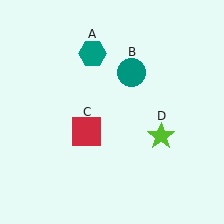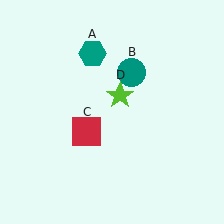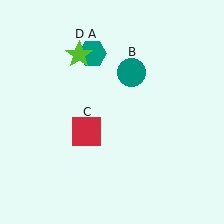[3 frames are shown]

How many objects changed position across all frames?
1 object changed position: lime star (object D).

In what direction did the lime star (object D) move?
The lime star (object D) moved up and to the left.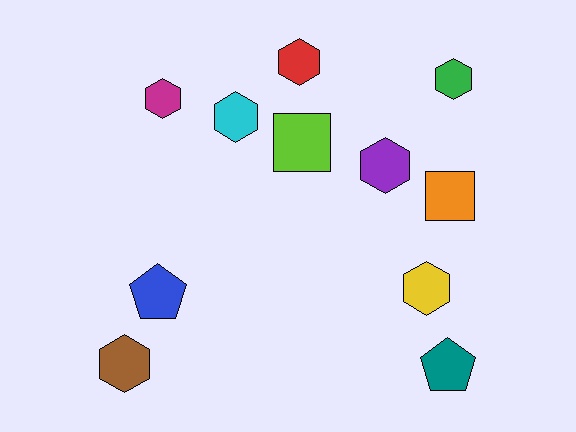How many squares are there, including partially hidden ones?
There are 2 squares.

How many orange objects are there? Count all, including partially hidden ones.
There is 1 orange object.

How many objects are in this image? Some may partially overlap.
There are 11 objects.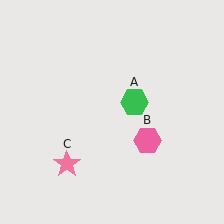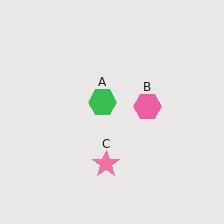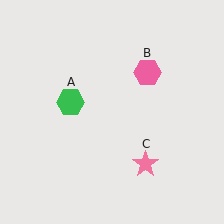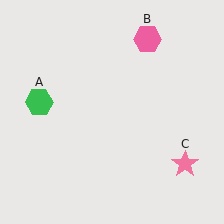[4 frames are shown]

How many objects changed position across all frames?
3 objects changed position: green hexagon (object A), pink hexagon (object B), pink star (object C).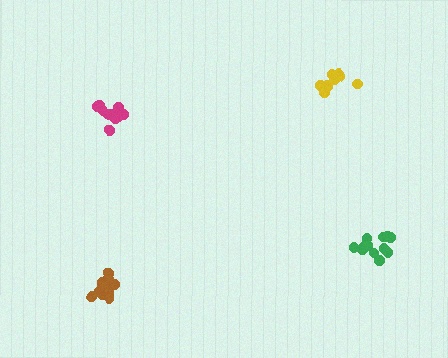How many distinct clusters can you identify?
There are 4 distinct clusters.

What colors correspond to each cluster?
The clusters are colored: green, brown, magenta, yellow.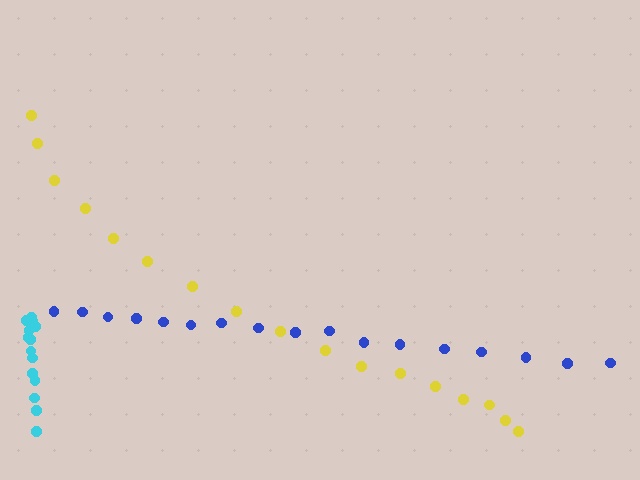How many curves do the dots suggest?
There are 3 distinct paths.